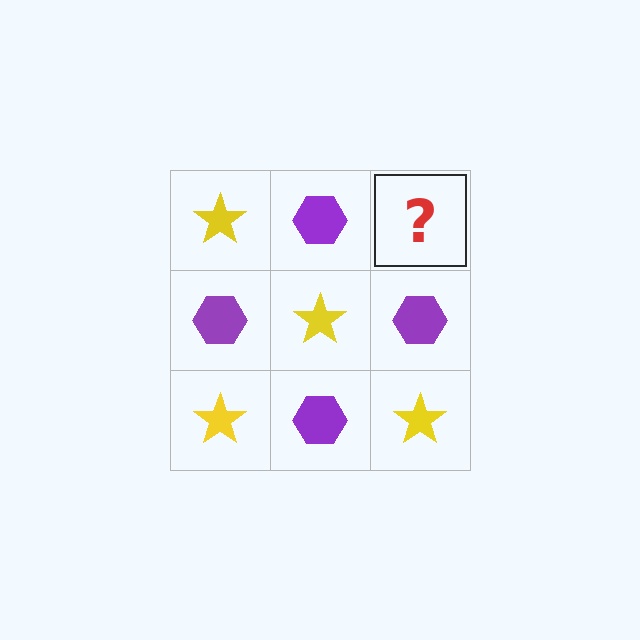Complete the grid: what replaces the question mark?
The question mark should be replaced with a yellow star.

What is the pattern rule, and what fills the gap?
The rule is that it alternates yellow star and purple hexagon in a checkerboard pattern. The gap should be filled with a yellow star.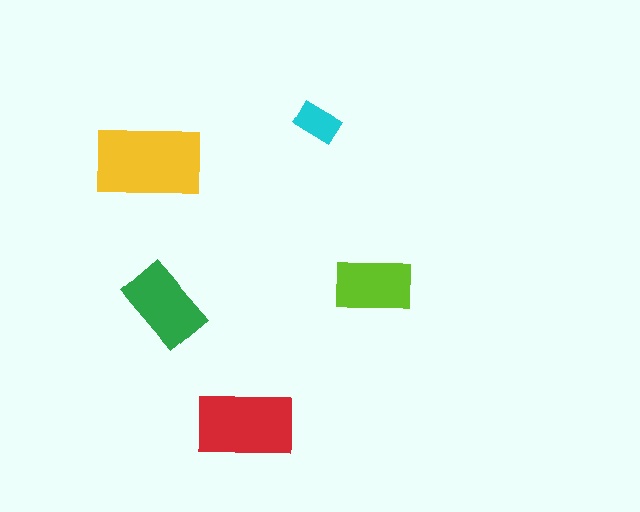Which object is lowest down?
The red rectangle is bottommost.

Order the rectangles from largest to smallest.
the yellow one, the red one, the green one, the lime one, the cyan one.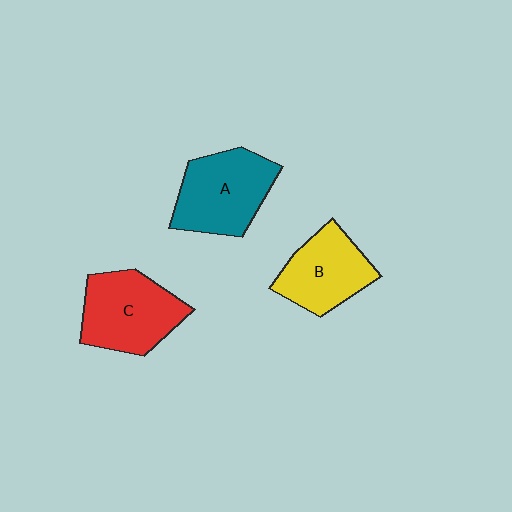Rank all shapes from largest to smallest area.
From largest to smallest: A (teal), C (red), B (yellow).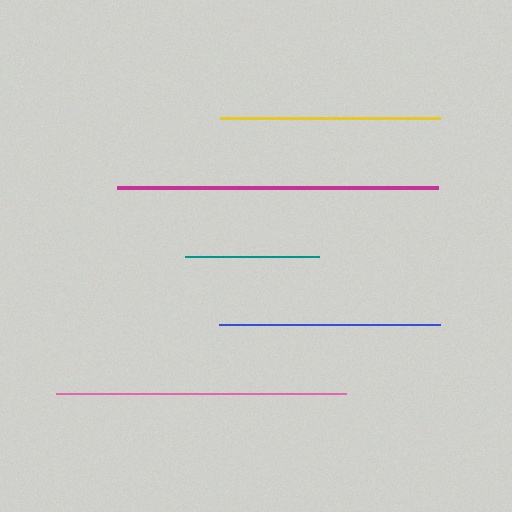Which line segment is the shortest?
The teal line is the shortest at approximately 133 pixels.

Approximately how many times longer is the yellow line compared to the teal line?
The yellow line is approximately 1.7 times the length of the teal line.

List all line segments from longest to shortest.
From longest to shortest: magenta, pink, blue, yellow, teal.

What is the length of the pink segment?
The pink segment is approximately 290 pixels long.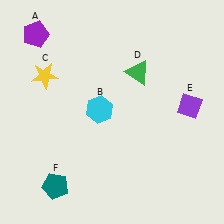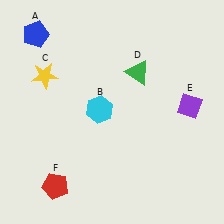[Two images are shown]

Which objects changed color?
A changed from purple to blue. F changed from teal to red.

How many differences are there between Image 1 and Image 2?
There are 2 differences between the two images.